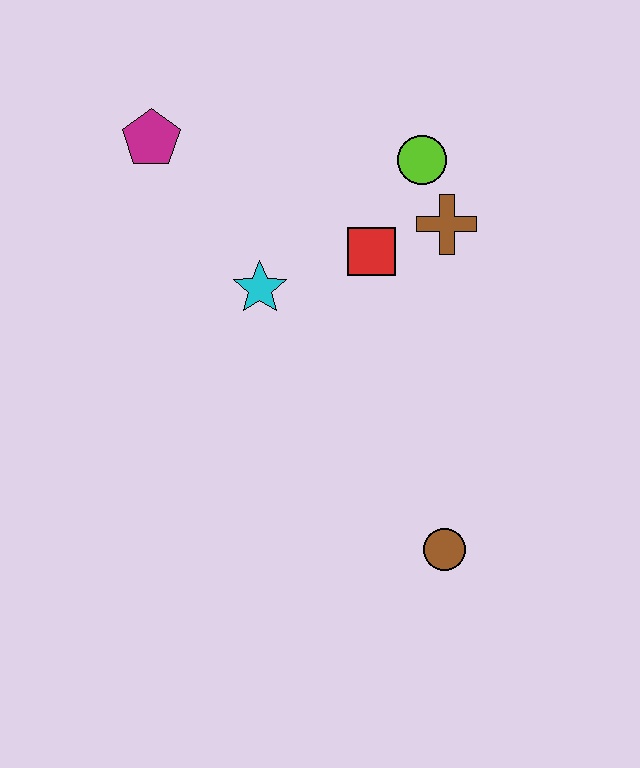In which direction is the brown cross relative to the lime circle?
The brown cross is below the lime circle.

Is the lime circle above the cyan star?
Yes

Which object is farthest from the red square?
The brown circle is farthest from the red square.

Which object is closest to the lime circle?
The brown cross is closest to the lime circle.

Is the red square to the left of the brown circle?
Yes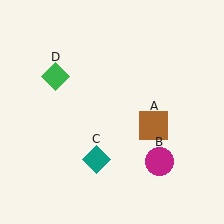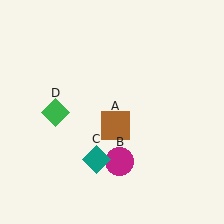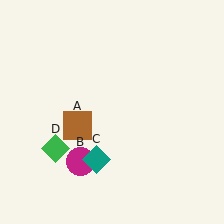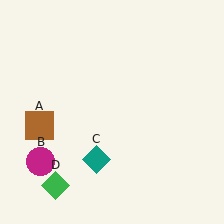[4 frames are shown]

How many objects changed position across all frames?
3 objects changed position: brown square (object A), magenta circle (object B), green diamond (object D).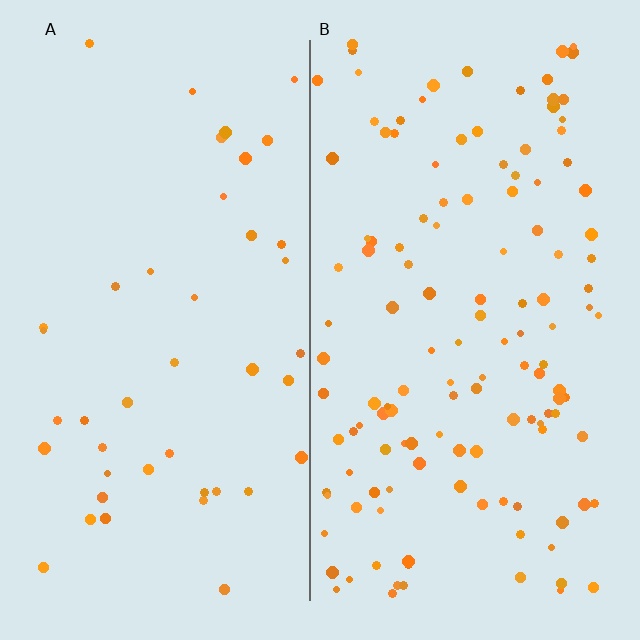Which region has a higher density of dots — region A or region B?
B (the right).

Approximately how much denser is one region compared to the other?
Approximately 3.1× — region B over region A.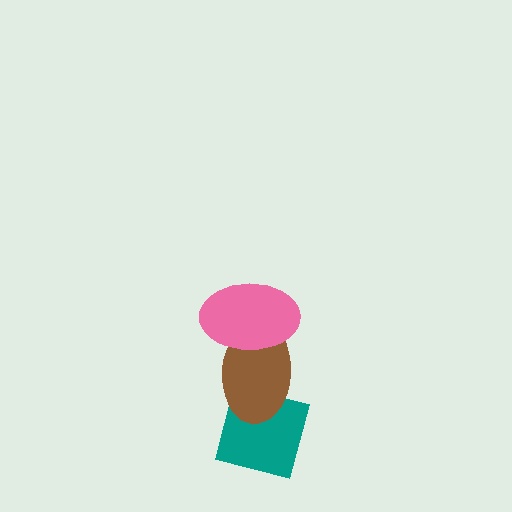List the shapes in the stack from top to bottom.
From top to bottom: the pink ellipse, the brown ellipse, the teal square.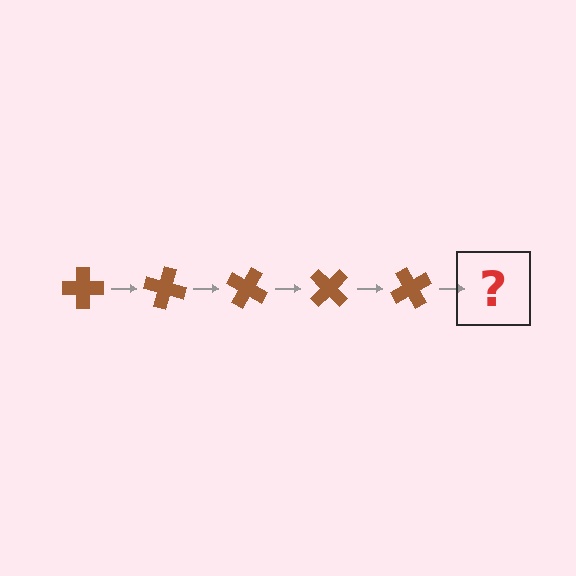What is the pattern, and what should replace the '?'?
The pattern is that the cross rotates 15 degrees each step. The '?' should be a brown cross rotated 75 degrees.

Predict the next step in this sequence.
The next step is a brown cross rotated 75 degrees.